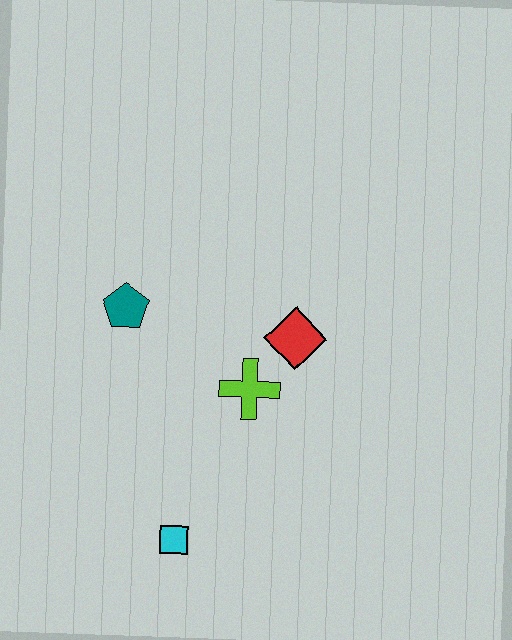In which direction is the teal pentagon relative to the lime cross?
The teal pentagon is to the left of the lime cross.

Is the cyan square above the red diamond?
No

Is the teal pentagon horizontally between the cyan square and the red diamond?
No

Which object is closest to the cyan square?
The lime cross is closest to the cyan square.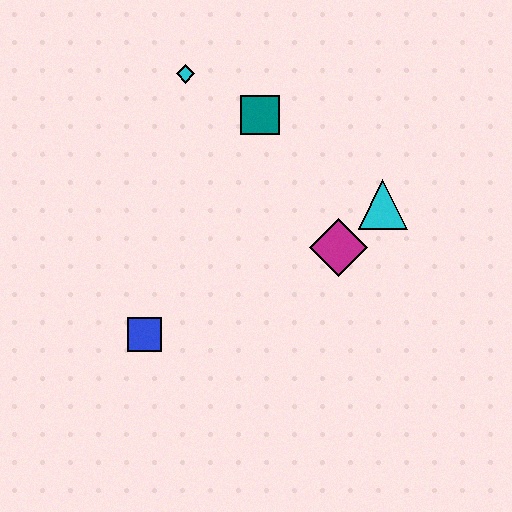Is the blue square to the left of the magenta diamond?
Yes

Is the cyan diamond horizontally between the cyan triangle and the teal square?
No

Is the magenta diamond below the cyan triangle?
Yes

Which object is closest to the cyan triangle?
The magenta diamond is closest to the cyan triangle.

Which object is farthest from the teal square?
The blue square is farthest from the teal square.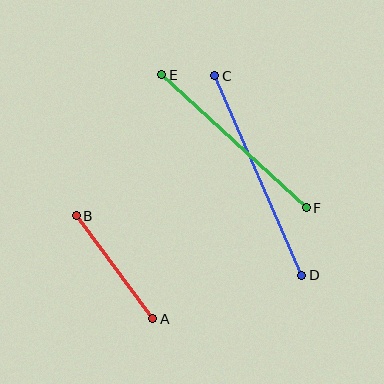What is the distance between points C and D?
The distance is approximately 218 pixels.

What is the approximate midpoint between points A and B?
The midpoint is at approximately (114, 267) pixels.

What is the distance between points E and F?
The distance is approximately 196 pixels.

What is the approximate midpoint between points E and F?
The midpoint is at approximately (234, 141) pixels.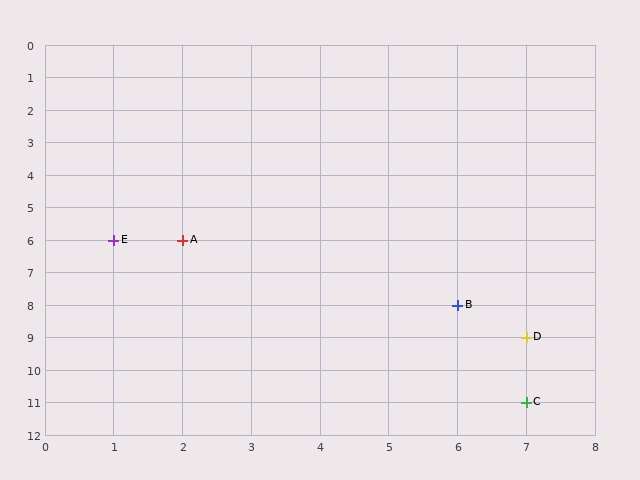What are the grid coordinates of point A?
Point A is at grid coordinates (2, 6).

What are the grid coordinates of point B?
Point B is at grid coordinates (6, 8).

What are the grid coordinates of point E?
Point E is at grid coordinates (1, 6).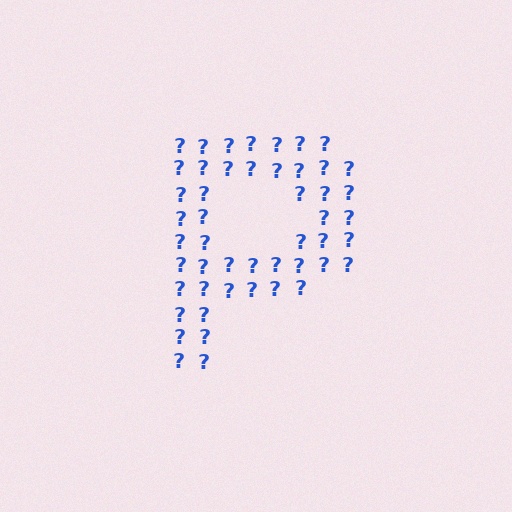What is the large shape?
The large shape is the letter P.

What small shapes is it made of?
It is made of small question marks.